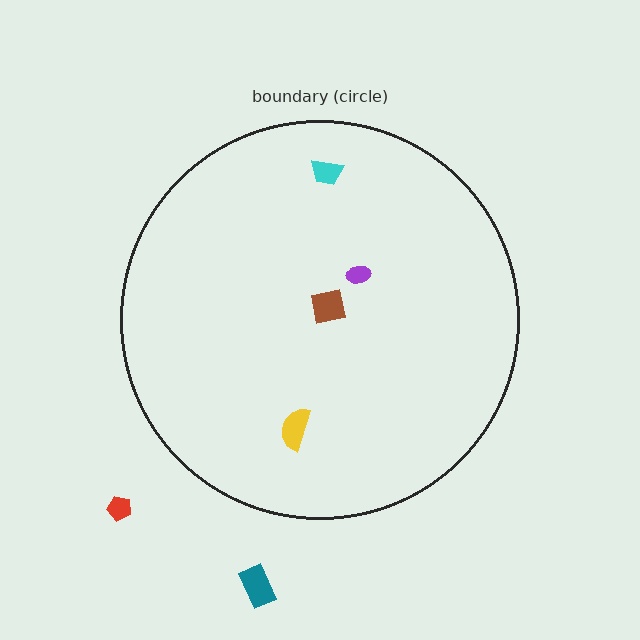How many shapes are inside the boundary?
4 inside, 2 outside.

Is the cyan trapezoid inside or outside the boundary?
Inside.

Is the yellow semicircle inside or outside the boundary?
Inside.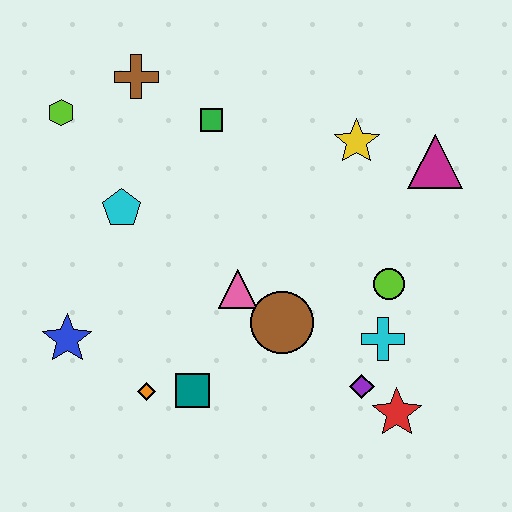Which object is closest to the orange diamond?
The teal square is closest to the orange diamond.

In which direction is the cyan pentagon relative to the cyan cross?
The cyan pentagon is to the left of the cyan cross.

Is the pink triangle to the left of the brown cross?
No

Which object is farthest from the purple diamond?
The lime hexagon is farthest from the purple diamond.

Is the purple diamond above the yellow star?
No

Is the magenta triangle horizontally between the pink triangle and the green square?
No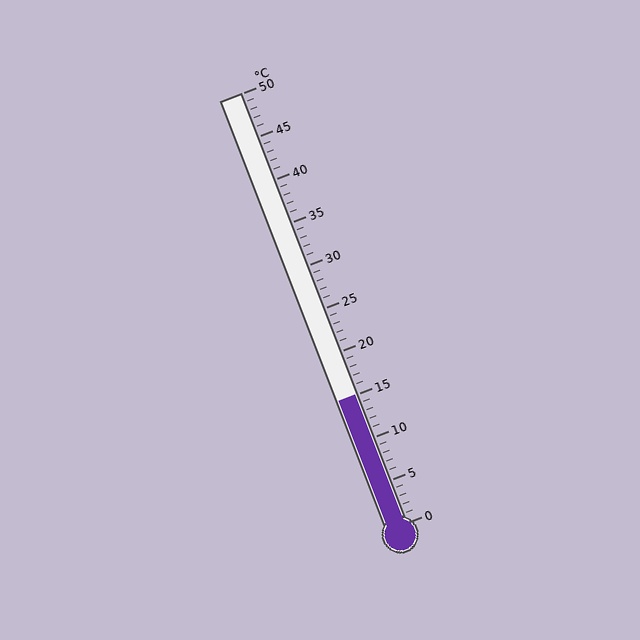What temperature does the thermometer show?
The thermometer shows approximately 15°C.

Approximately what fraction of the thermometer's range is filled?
The thermometer is filled to approximately 30% of its range.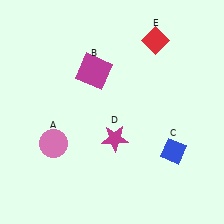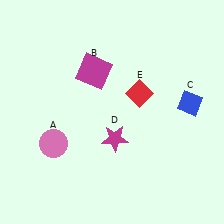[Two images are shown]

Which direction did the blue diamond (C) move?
The blue diamond (C) moved up.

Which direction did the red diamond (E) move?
The red diamond (E) moved down.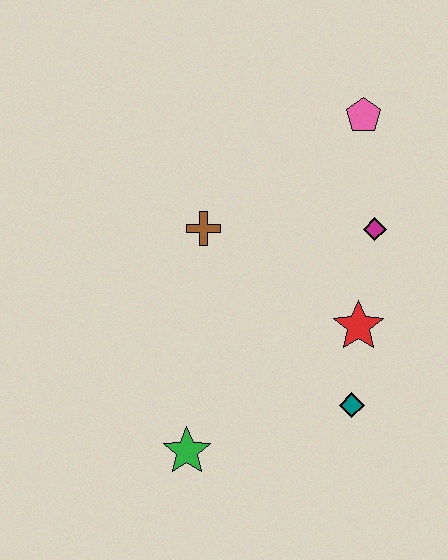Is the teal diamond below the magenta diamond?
Yes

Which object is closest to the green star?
The teal diamond is closest to the green star.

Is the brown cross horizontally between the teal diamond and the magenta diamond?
No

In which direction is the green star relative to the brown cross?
The green star is below the brown cross.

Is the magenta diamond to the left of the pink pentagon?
No